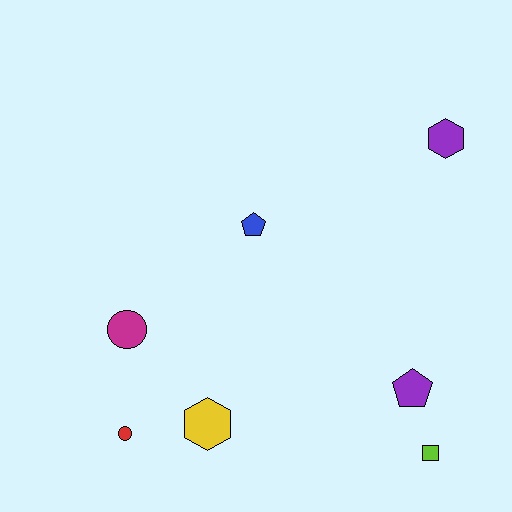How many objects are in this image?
There are 7 objects.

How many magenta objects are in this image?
There is 1 magenta object.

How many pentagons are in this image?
There are 2 pentagons.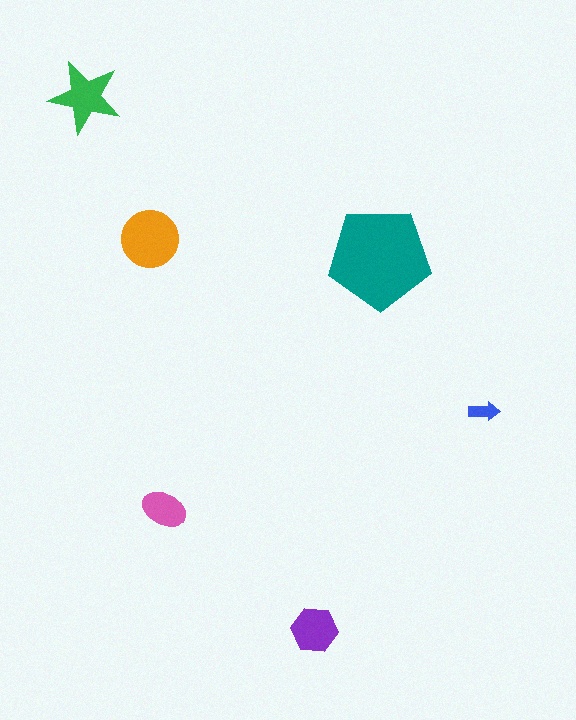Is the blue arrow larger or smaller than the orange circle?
Smaller.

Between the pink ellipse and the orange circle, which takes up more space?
The orange circle.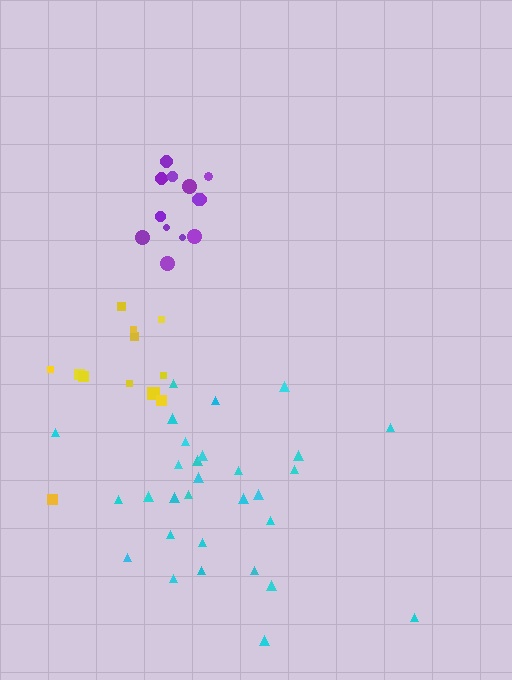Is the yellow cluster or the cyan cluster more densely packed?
Cyan.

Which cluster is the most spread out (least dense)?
Yellow.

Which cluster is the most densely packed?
Purple.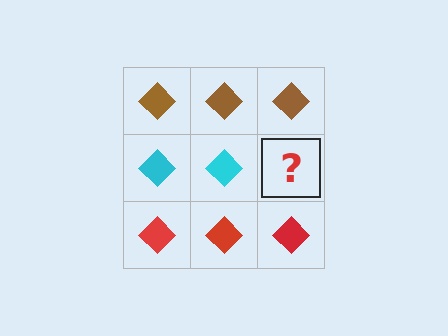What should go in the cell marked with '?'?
The missing cell should contain a cyan diamond.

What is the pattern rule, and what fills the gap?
The rule is that each row has a consistent color. The gap should be filled with a cyan diamond.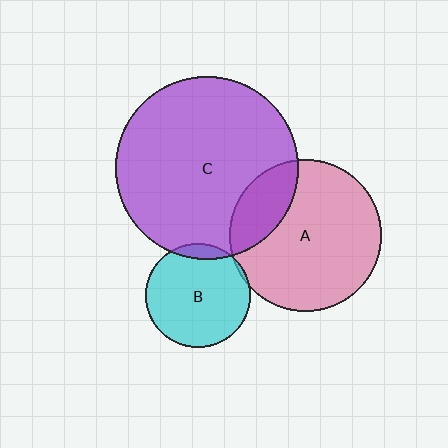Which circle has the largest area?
Circle C (purple).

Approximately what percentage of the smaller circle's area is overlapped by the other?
Approximately 5%.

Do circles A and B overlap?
Yes.